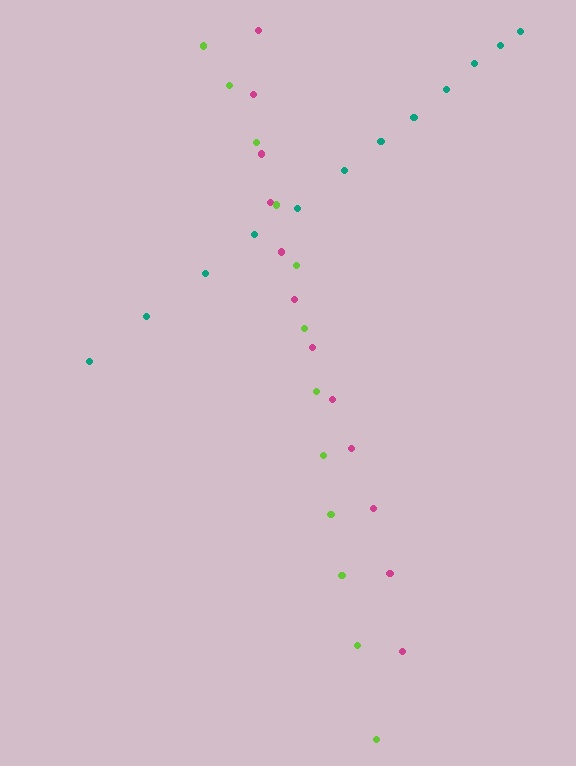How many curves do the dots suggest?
There are 3 distinct paths.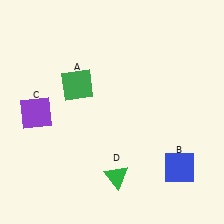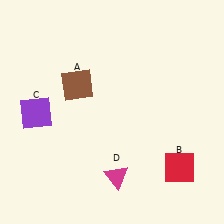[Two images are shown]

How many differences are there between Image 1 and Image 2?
There are 3 differences between the two images.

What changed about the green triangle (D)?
In Image 1, D is green. In Image 2, it changed to magenta.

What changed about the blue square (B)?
In Image 1, B is blue. In Image 2, it changed to red.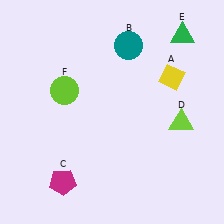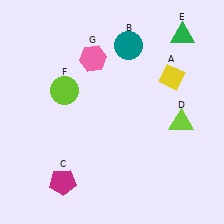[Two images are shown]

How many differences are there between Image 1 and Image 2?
There is 1 difference between the two images.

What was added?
A pink hexagon (G) was added in Image 2.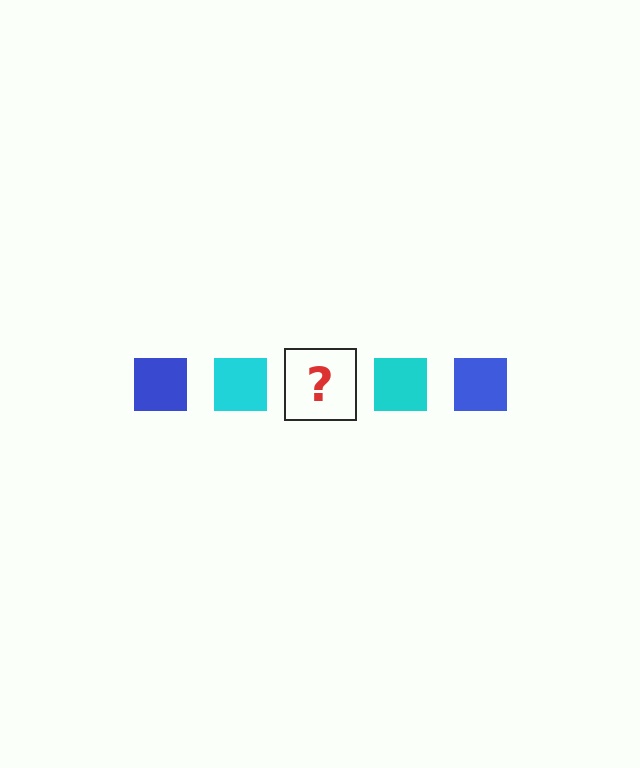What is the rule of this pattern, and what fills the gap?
The rule is that the pattern cycles through blue, cyan squares. The gap should be filled with a blue square.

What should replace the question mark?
The question mark should be replaced with a blue square.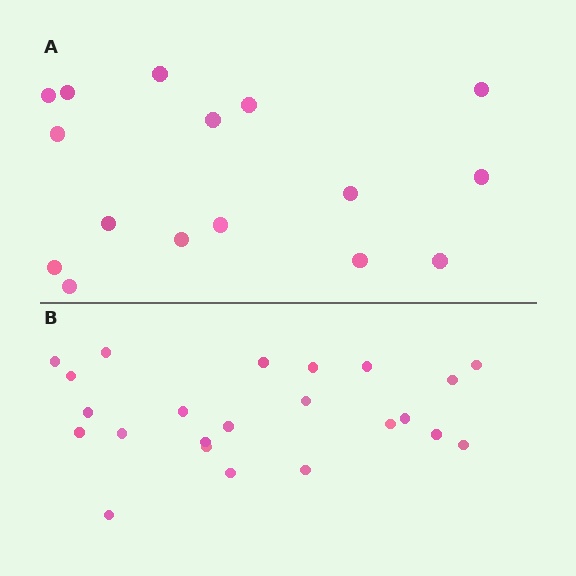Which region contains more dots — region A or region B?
Region B (the bottom region) has more dots.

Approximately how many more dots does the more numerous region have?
Region B has roughly 8 or so more dots than region A.